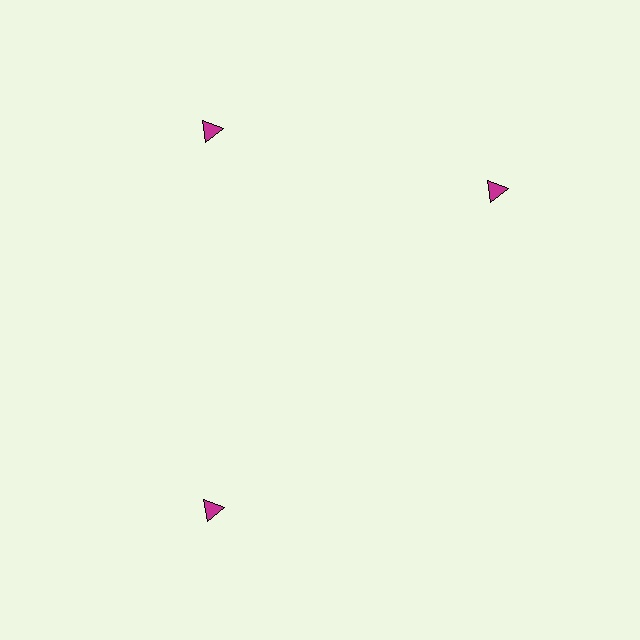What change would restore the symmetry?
The symmetry would be restored by rotating it back into even spacing with its neighbors so that all 3 triangles sit at equal angles and equal distance from the center.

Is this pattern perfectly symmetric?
No. The 3 magenta triangles are arranged in a ring, but one element near the 3 o'clock position is rotated out of alignment along the ring, breaking the 3-fold rotational symmetry.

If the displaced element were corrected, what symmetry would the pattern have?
It would have 3-fold rotational symmetry — the pattern would map onto itself every 120 degrees.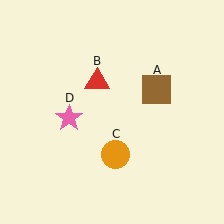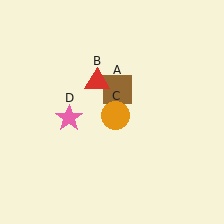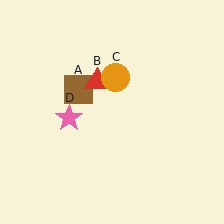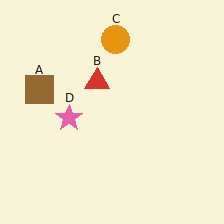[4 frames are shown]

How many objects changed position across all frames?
2 objects changed position: brown square (object A), orange circle (object C).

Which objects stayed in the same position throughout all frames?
Red triangle (object B) and pink star (object D) remained stationary.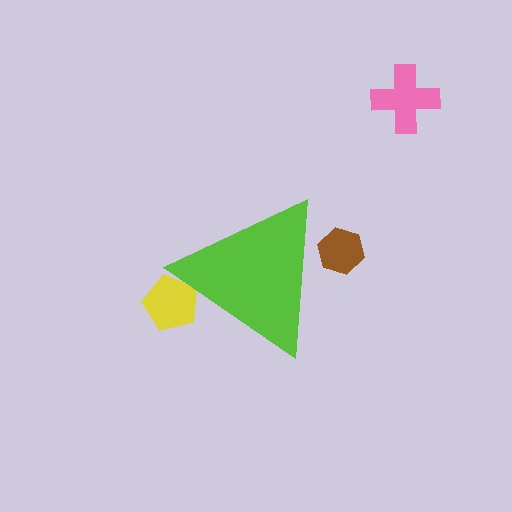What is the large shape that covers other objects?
A lime triangle.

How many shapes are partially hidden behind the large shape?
2 shapes are partially hidden.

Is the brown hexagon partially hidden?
Yes, the brown hexagon is partially hidden behind the lime triangle.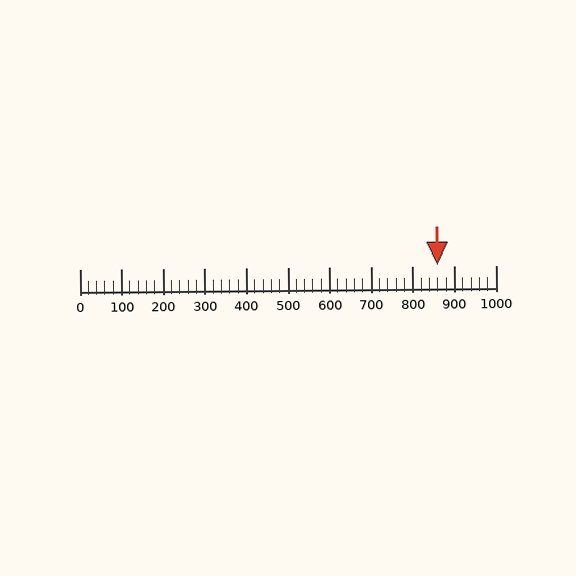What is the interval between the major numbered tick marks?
The major tick marks are spaced 100 units apart.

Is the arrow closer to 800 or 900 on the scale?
The arrow is closer to 900.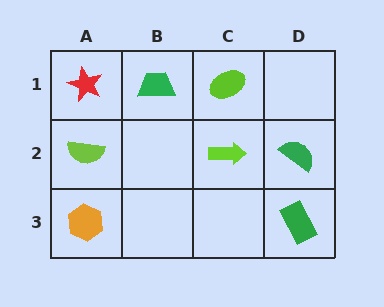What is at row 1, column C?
A lime ellipse.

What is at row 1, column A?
A red star.